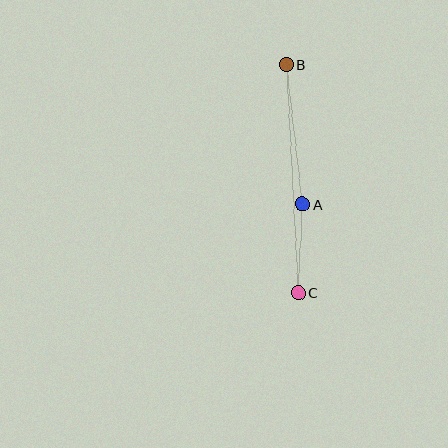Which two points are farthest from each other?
Points B and C are farthest from each other.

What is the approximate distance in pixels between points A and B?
The distance between A and B is approximately 140 pixels.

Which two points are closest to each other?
Points A and C are closest to each other.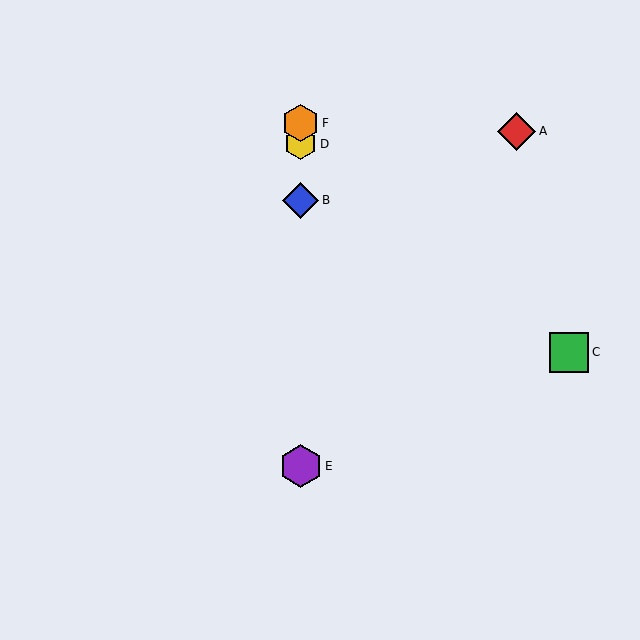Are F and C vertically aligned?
No, F is at x≈301 and C is at x≈569.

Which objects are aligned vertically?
Objects B, D, E, F are aligned vertically.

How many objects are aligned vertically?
4 objects (B, D, E, F) are aligned vertically.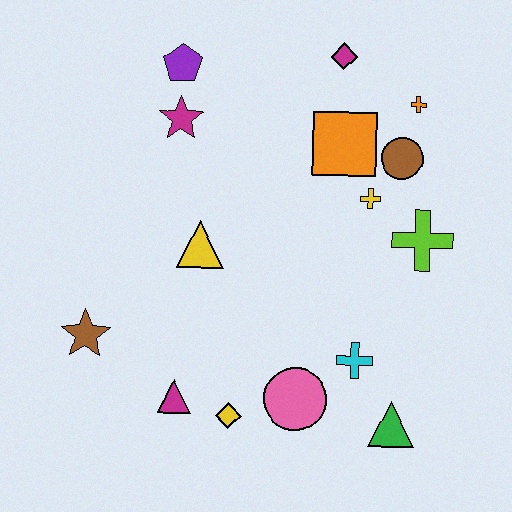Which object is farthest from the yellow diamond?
The magenta diamond is farthest from the yellow diamond.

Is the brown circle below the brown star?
No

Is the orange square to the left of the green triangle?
Yes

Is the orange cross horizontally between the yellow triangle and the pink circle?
No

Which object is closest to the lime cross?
The yellow cross is closest to the lime cross.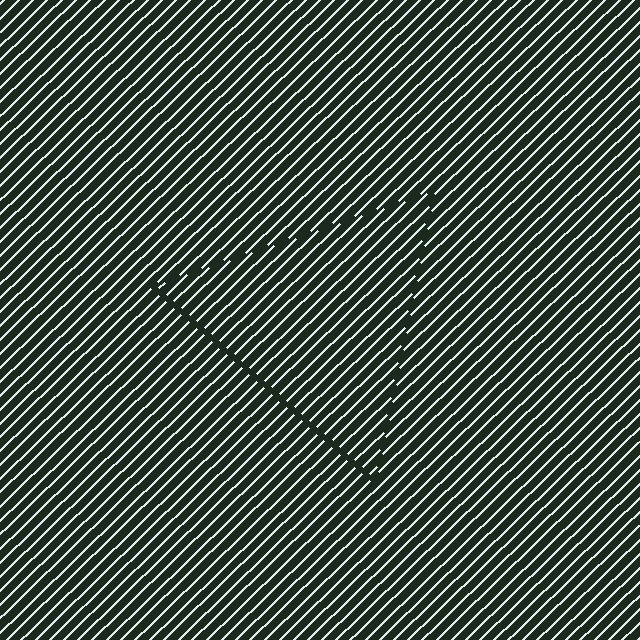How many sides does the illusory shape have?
3 sides — the line-ends trace a triangle.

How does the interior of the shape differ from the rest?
The interior of the shape contains the same grating, shifted by half a period — the contour is defined by the phase discontinuity where line-ends from the inner and outer gratings abut.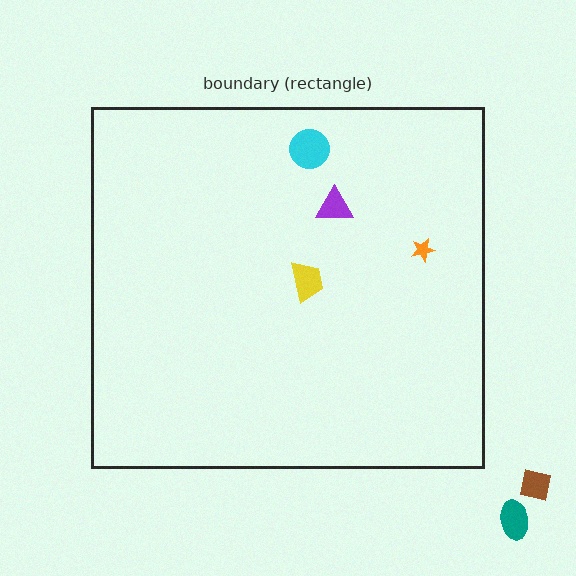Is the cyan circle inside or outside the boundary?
Inside.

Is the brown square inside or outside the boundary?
Outside.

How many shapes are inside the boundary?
4 inside, 2 outside.